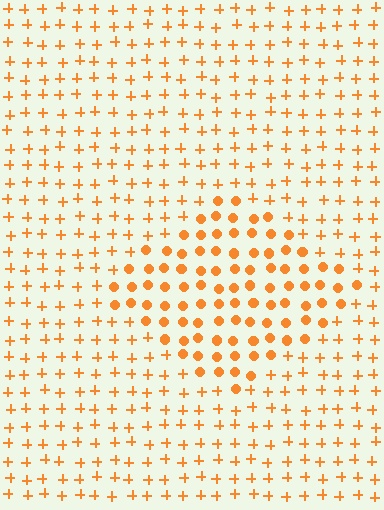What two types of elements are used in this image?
The image uses circles inside the diamond region and plus signs outside it.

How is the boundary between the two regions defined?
The boundary is defined by a change in element shape: circles inside vs. plus signs outside. All elements share the same color and spacing.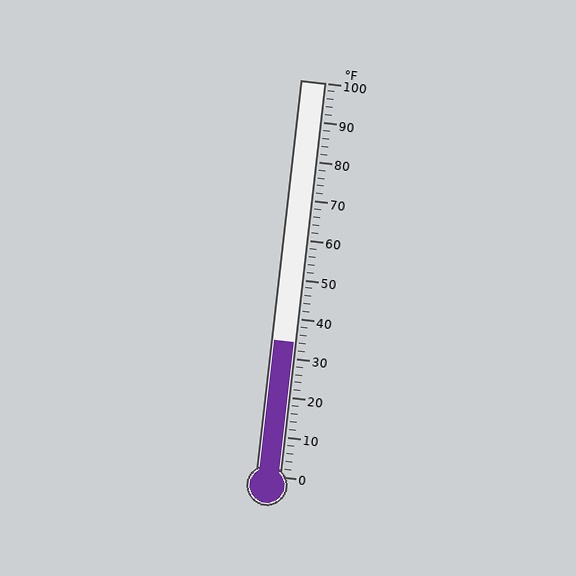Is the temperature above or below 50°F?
The temperature is below 50°F.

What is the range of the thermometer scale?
The thermometer scale ranges from 0°F to 100°F.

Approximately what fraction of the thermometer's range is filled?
The thermometer is filled to approximately 35% of its range.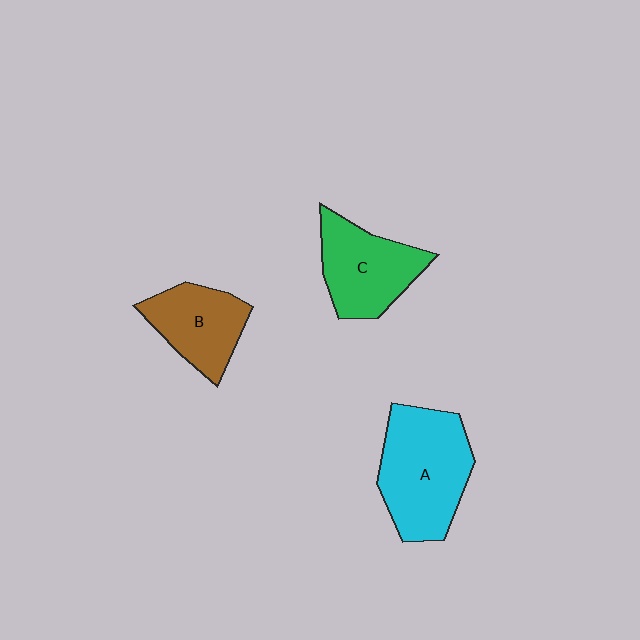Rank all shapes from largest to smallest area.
From largest to smallest: A (cyan), C (green), B (brown).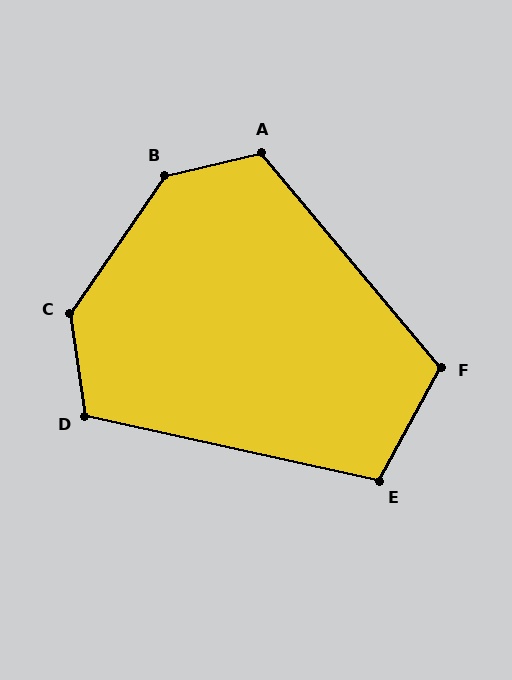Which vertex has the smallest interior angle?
E, at approximately 106 degrees.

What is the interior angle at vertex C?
Approximately 138 degrees (obtuse).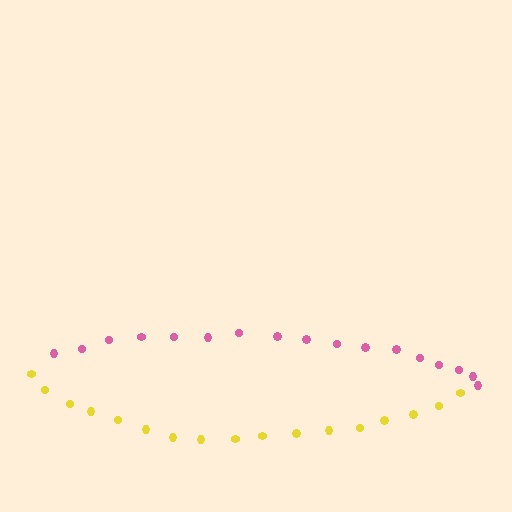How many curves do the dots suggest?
There are 2 distinct paths.